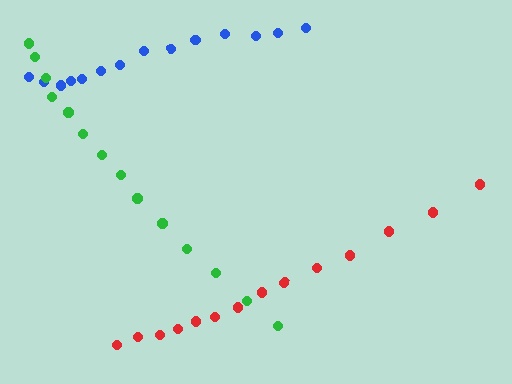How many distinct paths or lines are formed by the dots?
There are 3 distinct paths.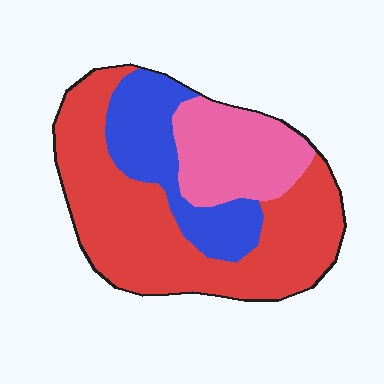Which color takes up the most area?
Red, at roughly 55%.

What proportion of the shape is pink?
Pink covers 22% of the shape.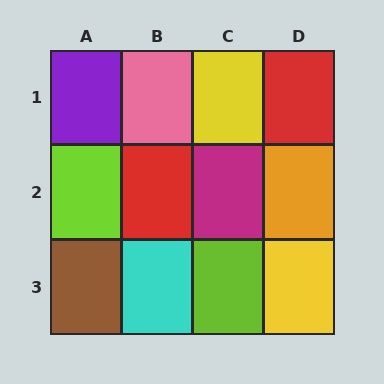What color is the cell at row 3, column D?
Yellow.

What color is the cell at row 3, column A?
Brown.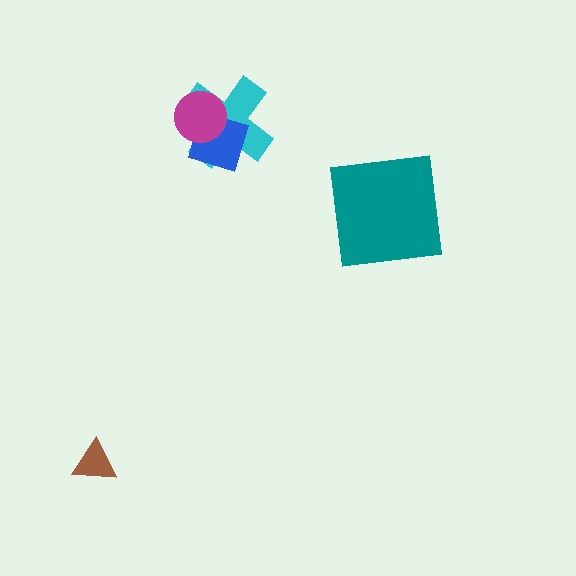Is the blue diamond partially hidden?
Yes, it is partially covered by another shape.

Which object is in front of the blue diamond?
The magenta circle is in front of the blue diamond.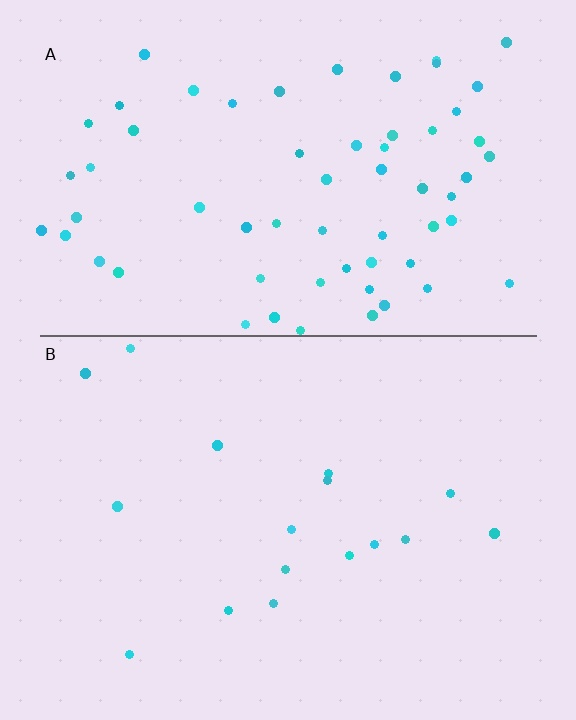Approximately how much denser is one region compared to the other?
Approximately 3.9× — region A over region B.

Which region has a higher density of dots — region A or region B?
A (the top).